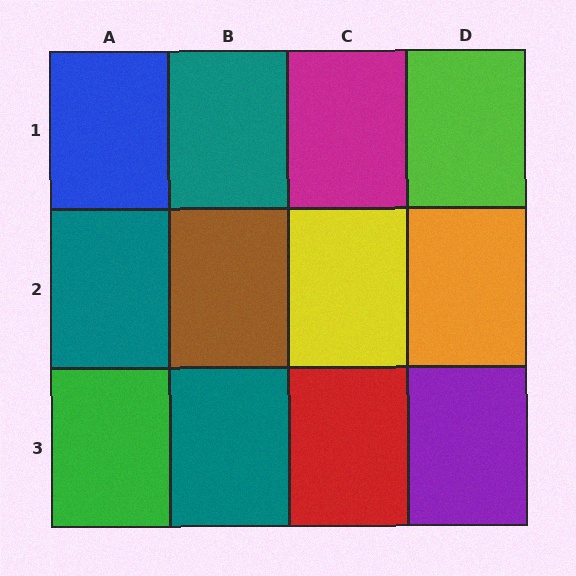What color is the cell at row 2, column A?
Teal.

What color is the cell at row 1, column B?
Teal.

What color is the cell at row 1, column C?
Magenta.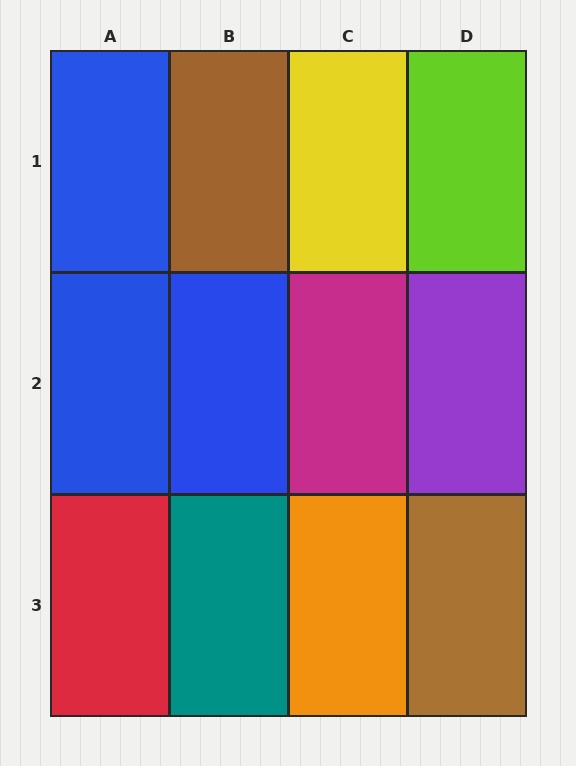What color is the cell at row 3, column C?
Orange.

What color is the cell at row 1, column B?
Brown.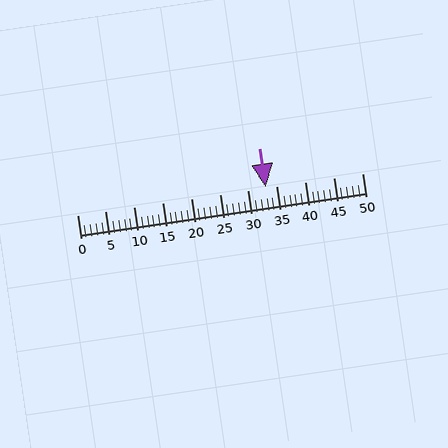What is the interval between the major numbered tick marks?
The major tick marks are spaced 5 units apart.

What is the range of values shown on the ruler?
The ruler shows values from 0 to 50.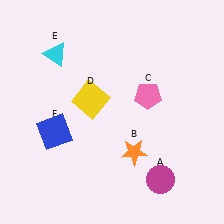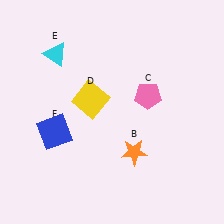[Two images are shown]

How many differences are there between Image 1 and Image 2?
There is 1 difference between the two images.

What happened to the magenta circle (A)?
The magenta circle (A) was removed in Image 2. It was in the bottom-right area of Image 1.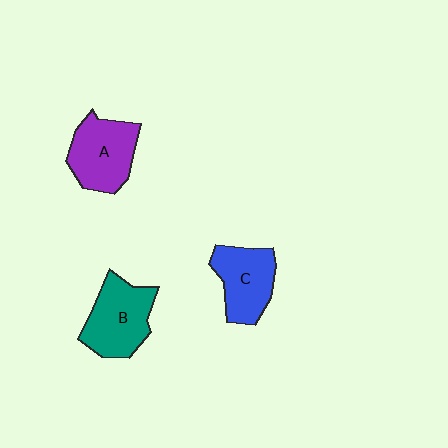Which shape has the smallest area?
Shape C (blue).